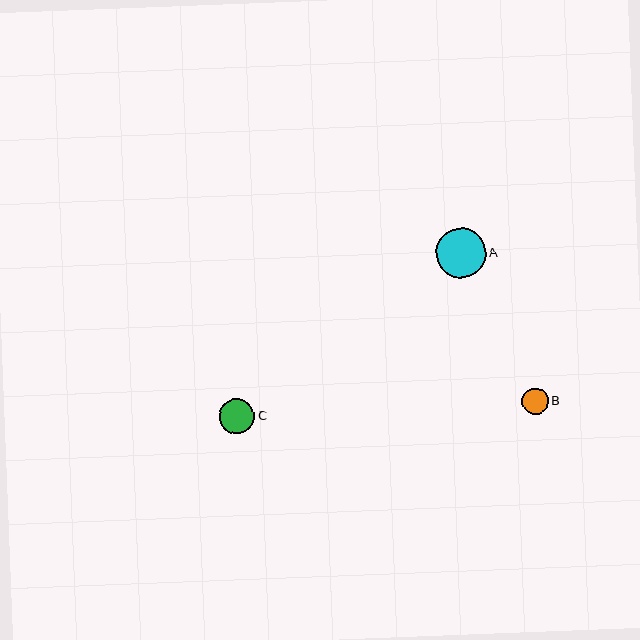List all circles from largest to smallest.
From largest to smallest: A, C, B.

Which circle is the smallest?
Circle B is the smallest with a size of approximately 27 pixels.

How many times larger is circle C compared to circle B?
Circle C is approximately 1.3 times the size of circle B.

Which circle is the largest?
Circle A is the largest with a size of approximately 50 pixels.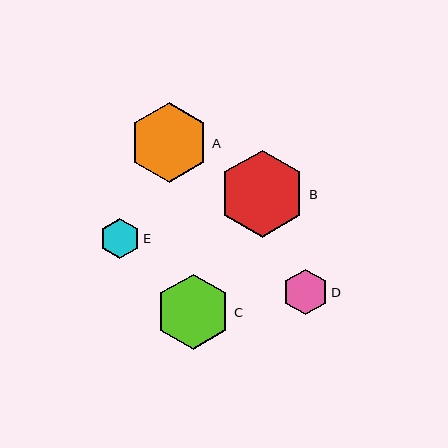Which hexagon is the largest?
Hexagon B is the largest with a size of approximately 87 pixels.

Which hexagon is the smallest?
Hexagon E is the smallest with a size of approximately 40 pixels.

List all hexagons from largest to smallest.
From largest to smallest: B, A, C, D, E.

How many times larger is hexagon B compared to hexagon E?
Hexagon B is approximately 2.2 times the size of hexagon E.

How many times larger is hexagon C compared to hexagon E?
Hexagon C is approximately 1.9 times the size of hexagon E.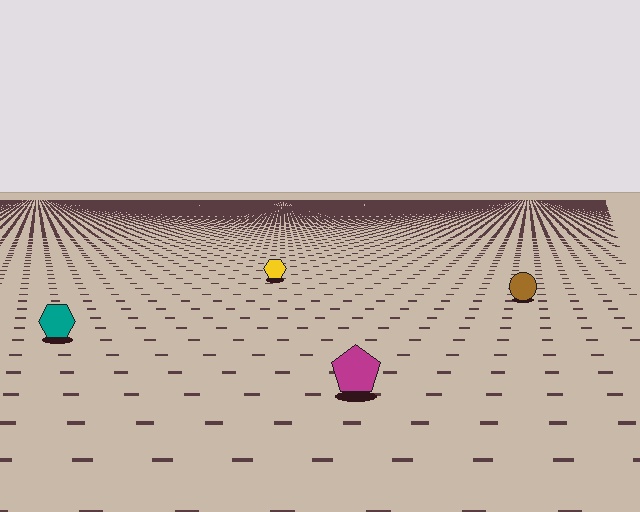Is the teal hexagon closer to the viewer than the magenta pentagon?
No. The magenta pentagon is closer — you can tell from the texture gradient: the ground texture is coarser near it.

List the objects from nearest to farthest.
From nearest to farthest: the magenta pentagon, the teal hexagon, the brown circle, the yellow hexagon.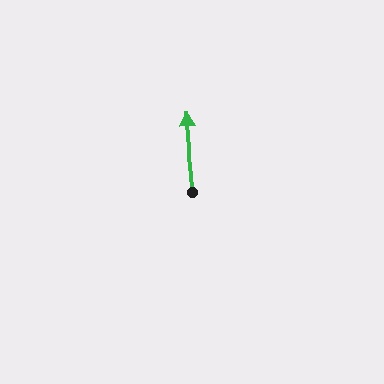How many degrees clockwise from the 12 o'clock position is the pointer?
Approximately 358 degrees.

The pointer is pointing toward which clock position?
Roughly 12 o'clock.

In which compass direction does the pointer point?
North.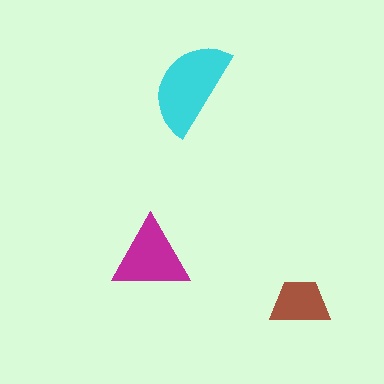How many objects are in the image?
There are 3 objects in the image.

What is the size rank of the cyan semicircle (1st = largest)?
1st.